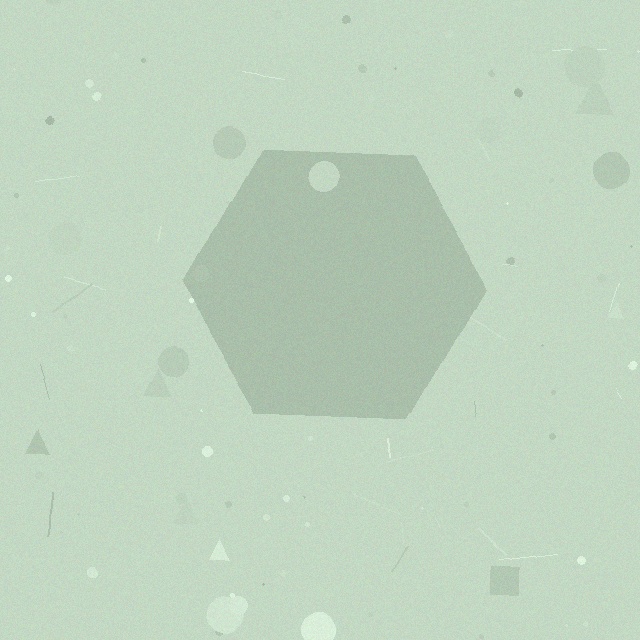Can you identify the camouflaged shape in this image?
The camouflaged shape is a hexagon.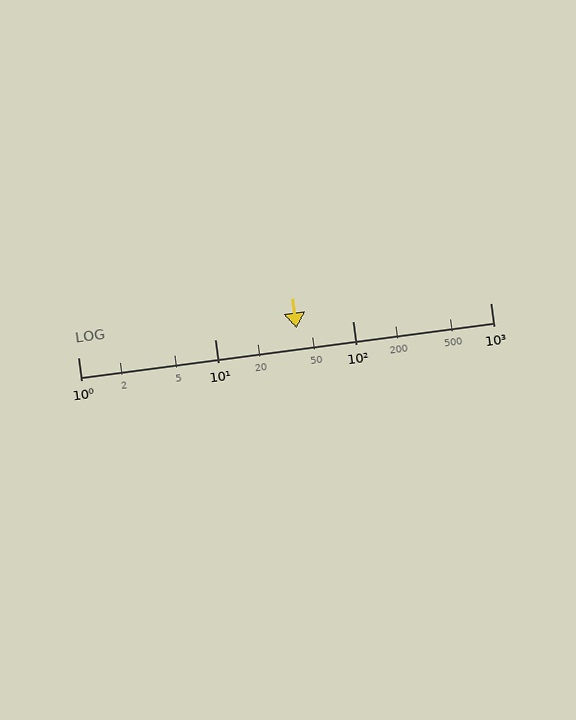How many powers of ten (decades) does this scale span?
The scale spans 3 decades, from 1 to 1000.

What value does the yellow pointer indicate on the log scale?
The pointer indicates approximately 39.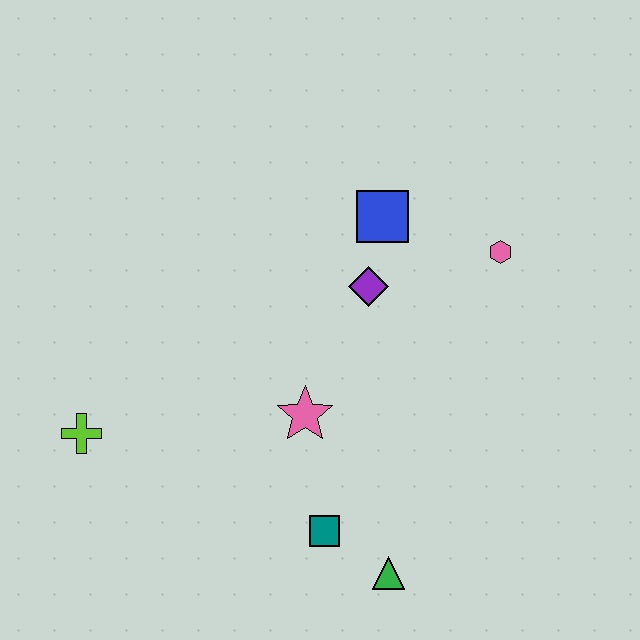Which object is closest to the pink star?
The teal square is closest to the pink star.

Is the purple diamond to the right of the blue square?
No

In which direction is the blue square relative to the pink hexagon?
The blue square is to the left of the pink hexagon.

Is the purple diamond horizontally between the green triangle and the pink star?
Yes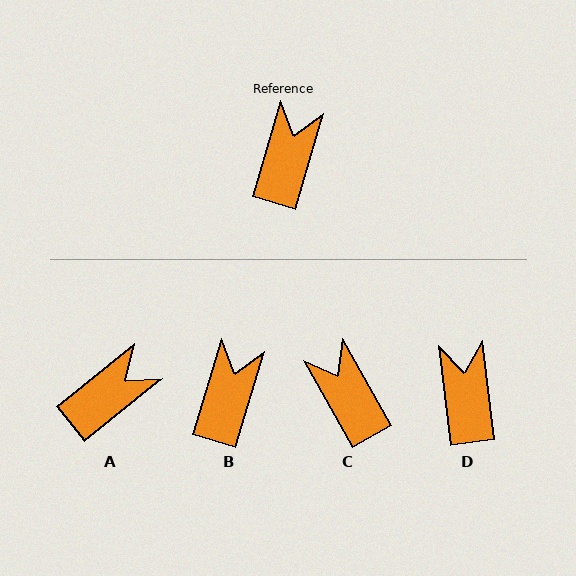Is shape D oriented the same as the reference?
No, it is off by about 23 degrees.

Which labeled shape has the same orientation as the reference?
B.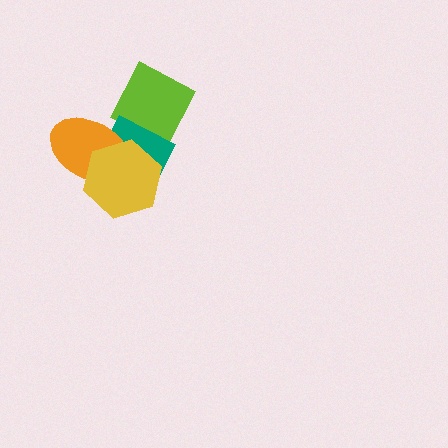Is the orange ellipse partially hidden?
Yes, it is partially covered by another shape.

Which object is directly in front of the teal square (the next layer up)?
The orange ellipse is directly in front of the teal square.